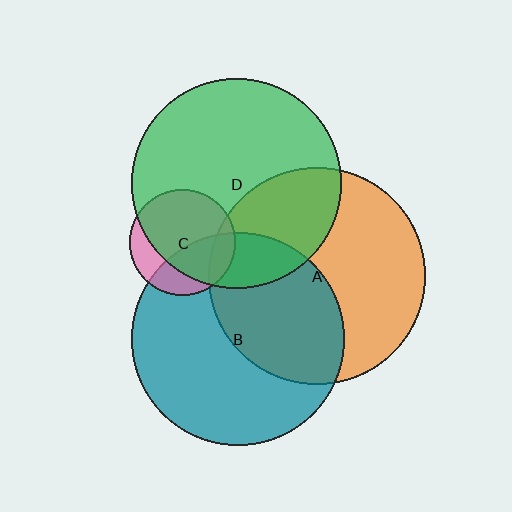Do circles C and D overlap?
Yes.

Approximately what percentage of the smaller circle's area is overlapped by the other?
Approximately 75%.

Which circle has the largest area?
Circle A (orange).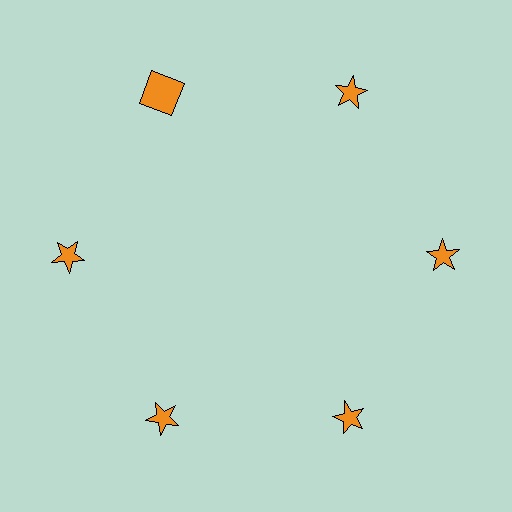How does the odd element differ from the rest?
It has a different shape: square instead of star.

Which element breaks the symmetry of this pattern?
The orange square at roughly the 11 o'clock position breaks the symmetry. All other shapes are orange stars.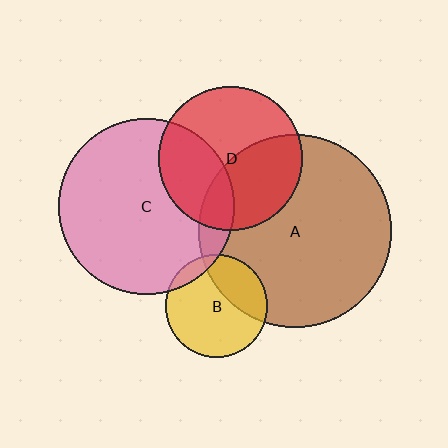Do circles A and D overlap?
Yes.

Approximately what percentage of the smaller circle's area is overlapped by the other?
Approximately 40%.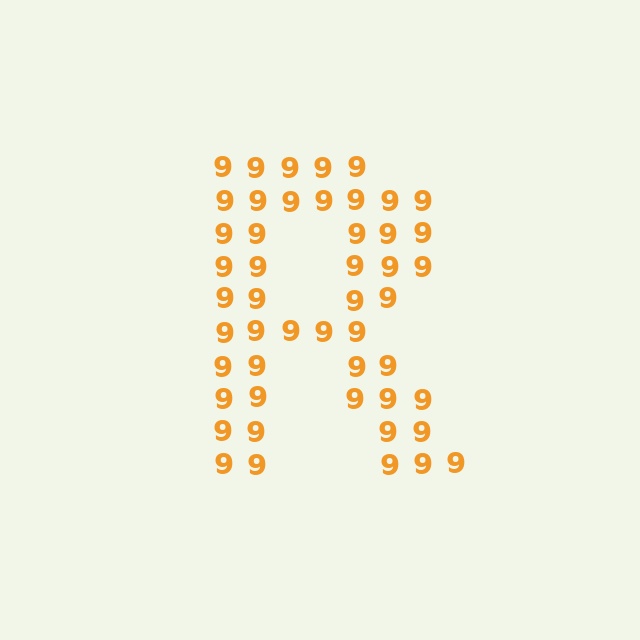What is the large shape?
The large shape is the letter R.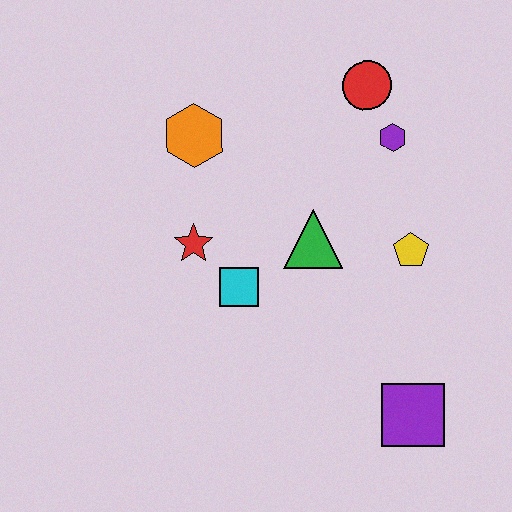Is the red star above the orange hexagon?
No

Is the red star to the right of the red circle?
No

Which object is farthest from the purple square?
The orange hexagon is farthest from the purple square.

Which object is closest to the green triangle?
The cyan square is closest to the green triangle.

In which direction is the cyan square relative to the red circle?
The cyan square is below the red circle.